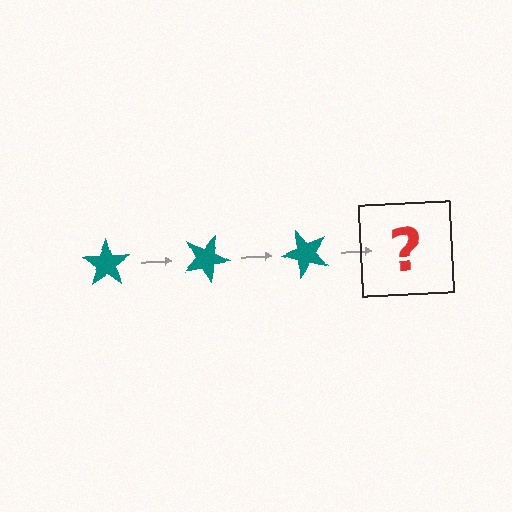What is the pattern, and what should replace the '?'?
The pattern is that the star rotates 25 degrees each step. The '?' should be a teal star rotated 75 degrees.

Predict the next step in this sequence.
The next step is a teal star rotated 75 degrees.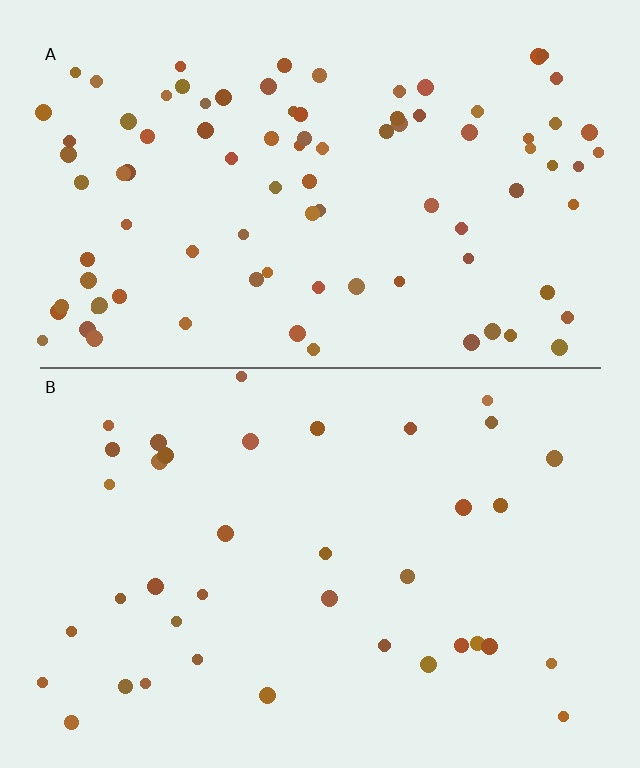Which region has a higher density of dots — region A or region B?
A (the top).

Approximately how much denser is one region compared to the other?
Approximately 2.4× — region A over region B.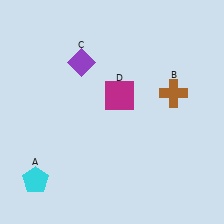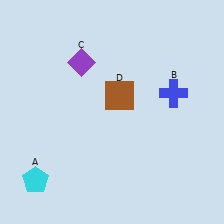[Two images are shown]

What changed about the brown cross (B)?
In Image 1, B is brown. In Image 2, it changed to blue.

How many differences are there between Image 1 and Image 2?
There are 2 differences between the two images.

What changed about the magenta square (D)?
In Image 1, D is magenta. In Image 2, it changed to brown.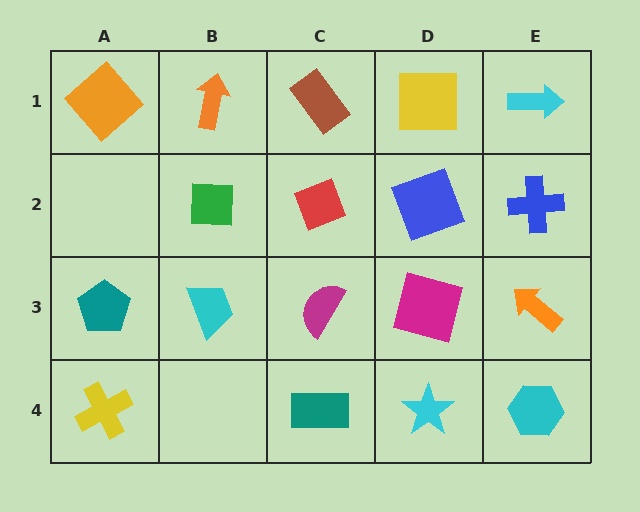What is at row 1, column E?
A cyan arrow.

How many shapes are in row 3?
5 shapes.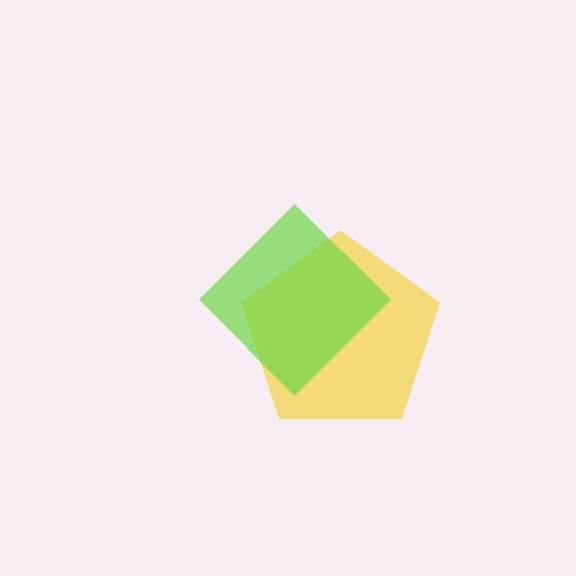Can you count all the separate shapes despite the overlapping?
Yes, there are 2 separate shapes.